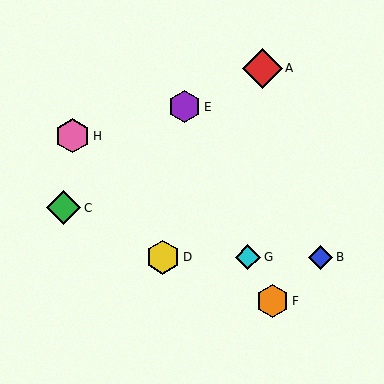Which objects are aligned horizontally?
Objects B, D, G are aligned horizontally.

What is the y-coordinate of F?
Object F is at y≈301.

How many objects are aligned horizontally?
3 objects (B, D, G) are aligned horizontally.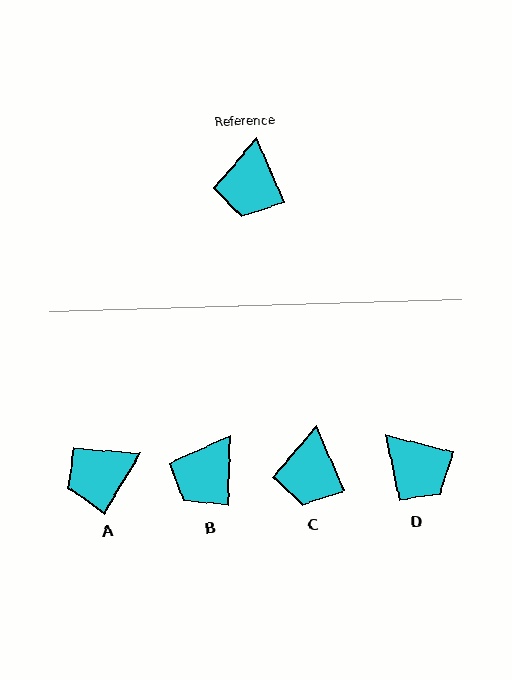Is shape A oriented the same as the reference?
No, it is off by about 54 degrees.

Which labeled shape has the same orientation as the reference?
C.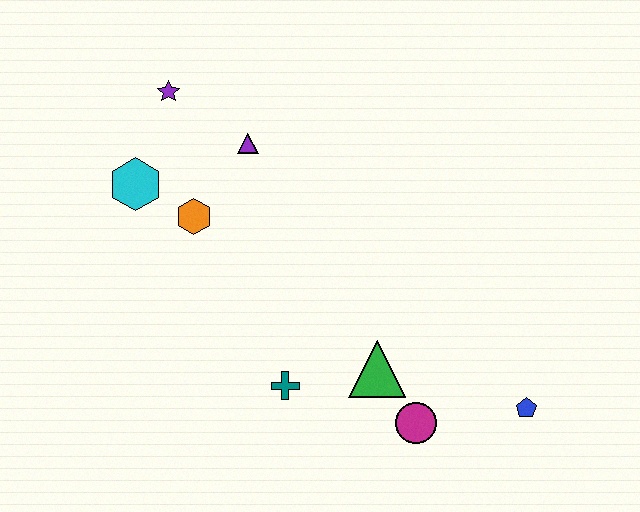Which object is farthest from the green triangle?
The purple star is farthest from the green triangle.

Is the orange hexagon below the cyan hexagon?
Yes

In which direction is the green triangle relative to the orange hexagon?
The green triangle is to the right of the orange hexagon.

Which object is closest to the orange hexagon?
The cyan hexagon is closest to the orange hexagon.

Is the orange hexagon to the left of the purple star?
No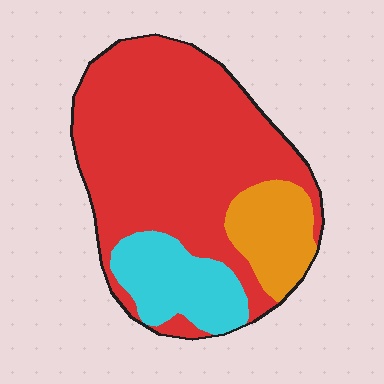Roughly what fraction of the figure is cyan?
Cyan covers around 15% of the figure.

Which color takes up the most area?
Red, at roughly 70%.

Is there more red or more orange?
Red.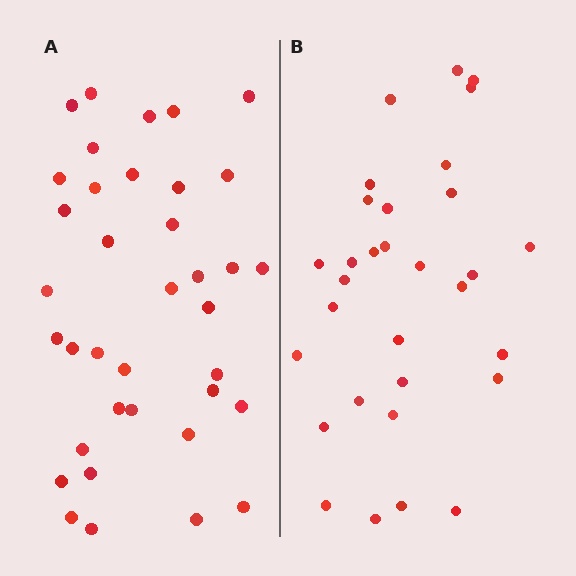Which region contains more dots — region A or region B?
Region A (the left region) has more dots.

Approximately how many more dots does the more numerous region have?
Region A has about 6 more dots than region B.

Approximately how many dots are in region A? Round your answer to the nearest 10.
About 40 dots. (The exact count is 37, which rounds to 40.)